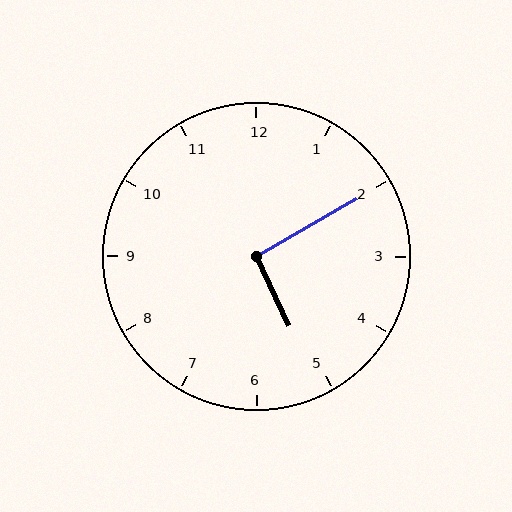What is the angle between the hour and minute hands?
Approximately 95 degrees.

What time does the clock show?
5:10.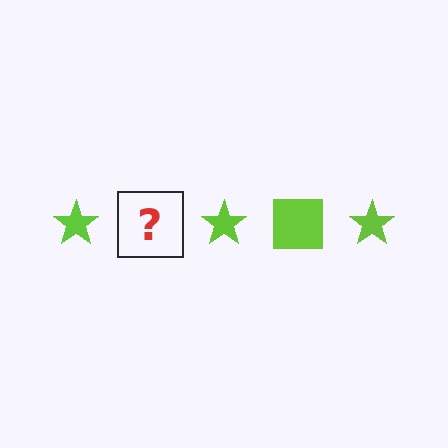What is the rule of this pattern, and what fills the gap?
The rule is that the pattern cycles through star, square shapes in lime. The gap should be filled with a lime square.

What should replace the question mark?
The question mark should be replaced with a lime square.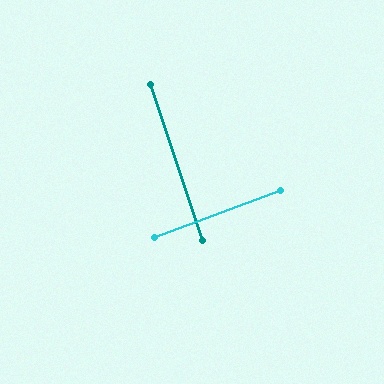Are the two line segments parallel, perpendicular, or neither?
Perpendicular — they meet at approximately 88°.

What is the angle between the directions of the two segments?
Approximately 88 degrees.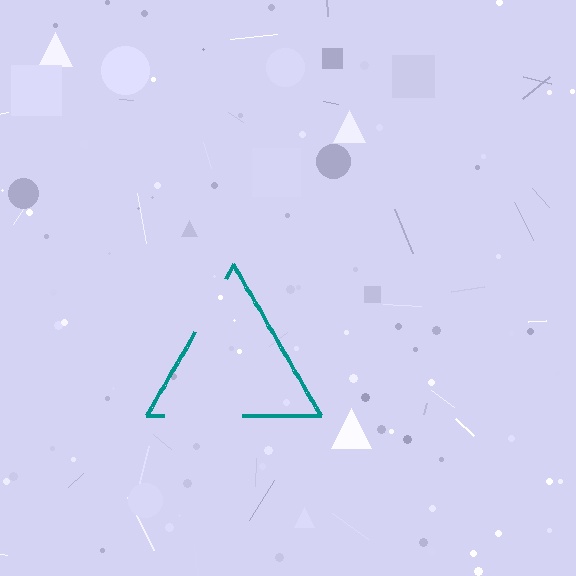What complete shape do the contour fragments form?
The contour fragments form a triangle.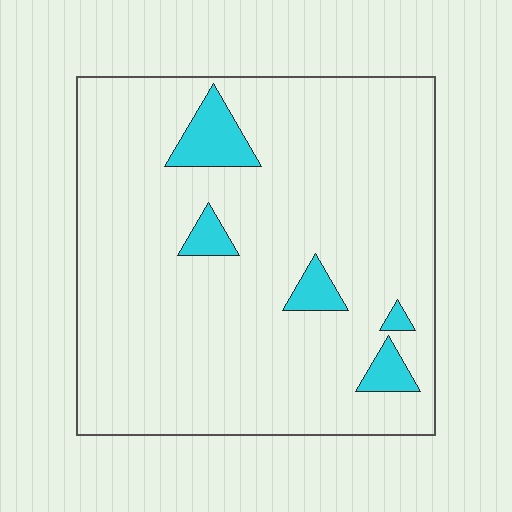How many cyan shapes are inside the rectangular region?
5.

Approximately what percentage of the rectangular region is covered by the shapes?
Approximately 10%.